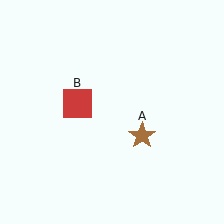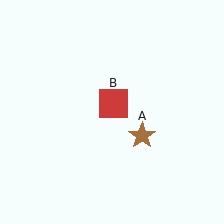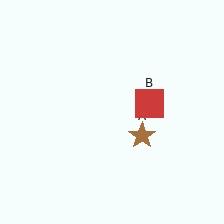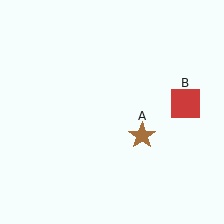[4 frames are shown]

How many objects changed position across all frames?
1 object changed position: red square (object B).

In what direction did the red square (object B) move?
The red square (object B) moved right.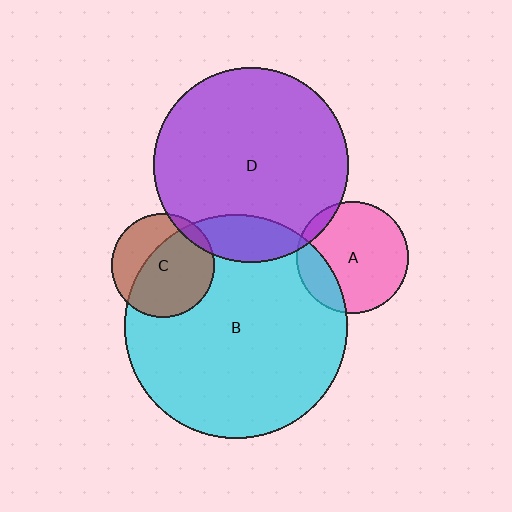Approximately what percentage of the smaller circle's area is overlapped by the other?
Approximately 10%.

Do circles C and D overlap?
Yes.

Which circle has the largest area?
Circle B (cyan).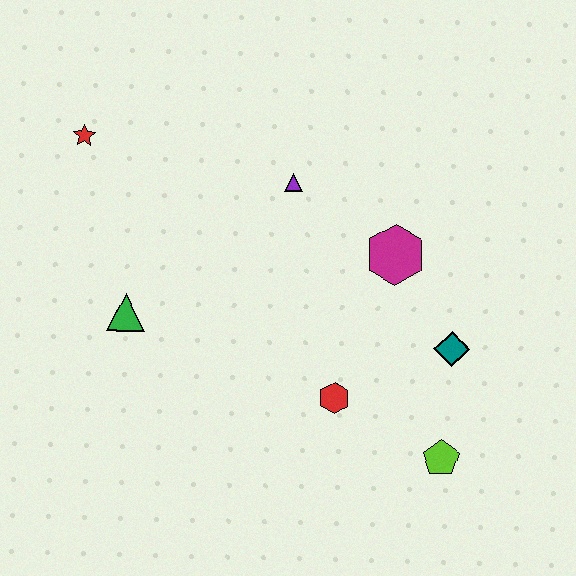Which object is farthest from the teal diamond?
The red star is farthest from the teal diamond.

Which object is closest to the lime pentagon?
The teal diamond is closest to the lime pentagon.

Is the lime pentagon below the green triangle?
Yes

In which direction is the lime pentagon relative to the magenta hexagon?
The lime pentagon is below the magenta hexagon.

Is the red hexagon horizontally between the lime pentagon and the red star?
Yes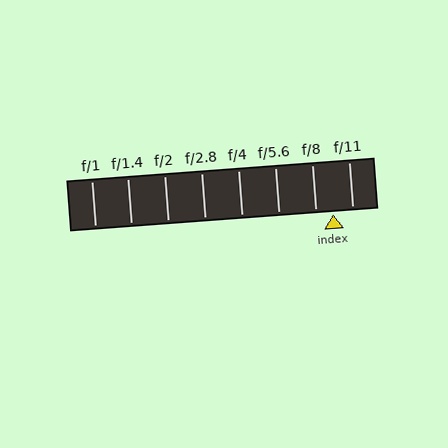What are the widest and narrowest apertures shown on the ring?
The widest aperture shown is f/1 and the narrowest is f/11.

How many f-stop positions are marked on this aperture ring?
There are 8 f-stop positions marked.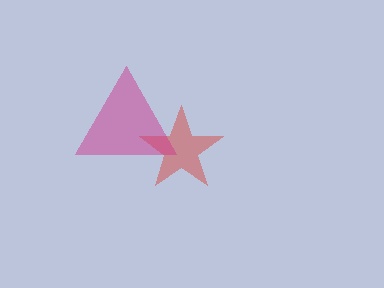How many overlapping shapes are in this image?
There are 2 overlapping shapes in the image.